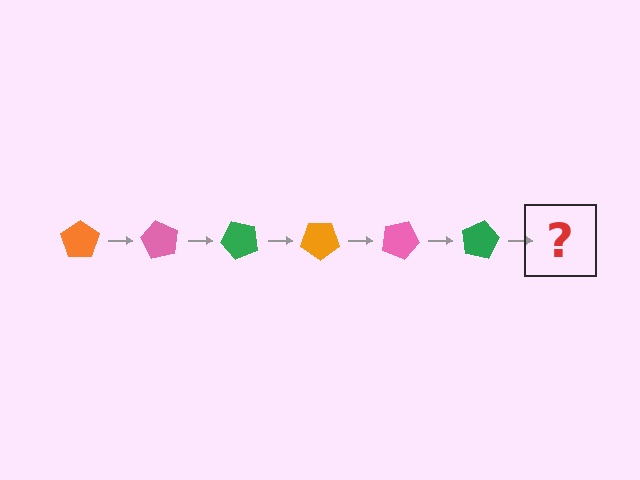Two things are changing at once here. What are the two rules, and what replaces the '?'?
The two rules are that it rotates 60 degrees each step and the color cycles through orange, pink, and green. The '?' should be an orange pentagon, rotated 360 degrees from the start.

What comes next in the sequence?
The next element should be an orange pentagon, rotated 360 degrees from the start.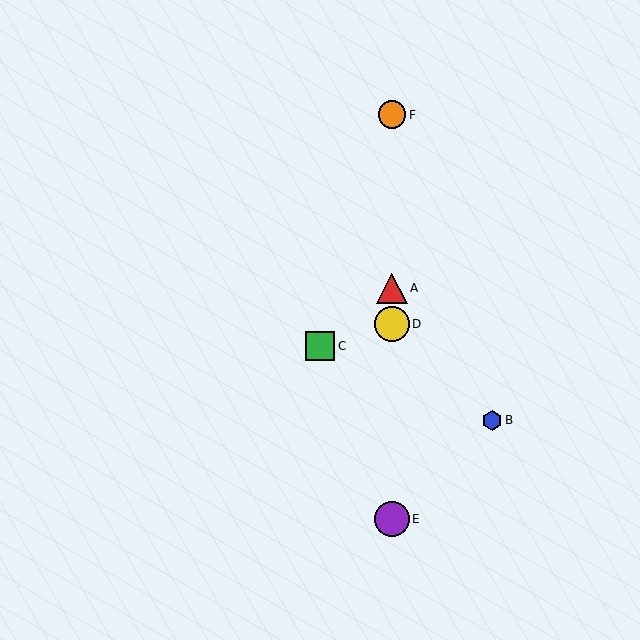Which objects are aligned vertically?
Objects A, D, E, F are aligned vertically.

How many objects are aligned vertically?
4 objects (A, D, E, F) are aligned vertically.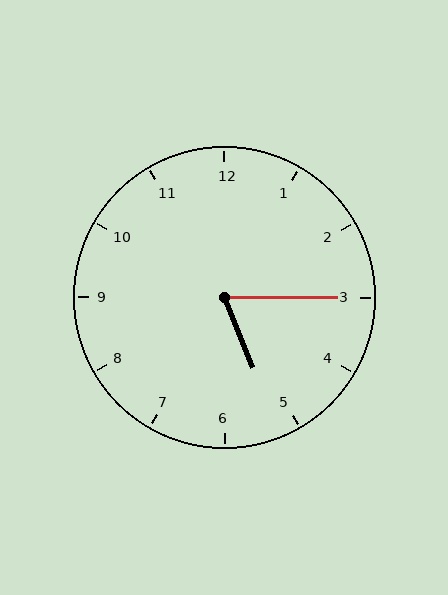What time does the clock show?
5:15.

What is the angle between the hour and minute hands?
Approximately 68 degrees.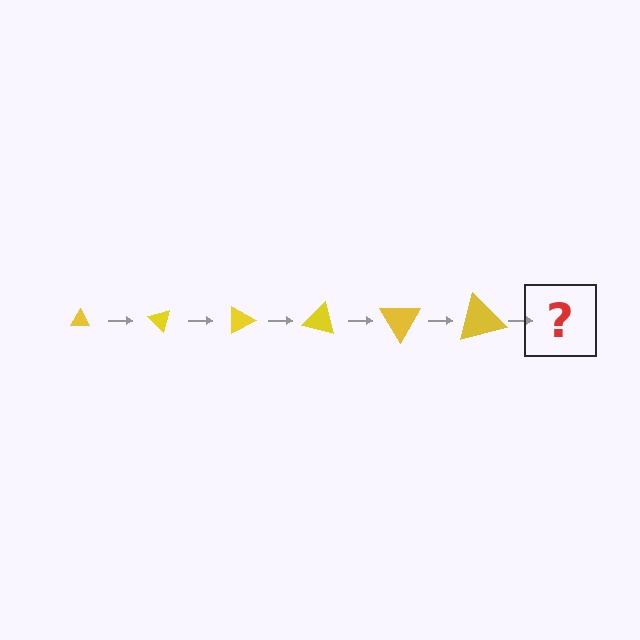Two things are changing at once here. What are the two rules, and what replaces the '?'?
The two rules are that the triangle grows larger each step and it rotates 45 degrees each step. The '?' should be a triangle, larger than the previous one and rotated 270 degrees from the start.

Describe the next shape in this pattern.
It should be a triangle, larger than the previous one and rotated 270 degrees from the start.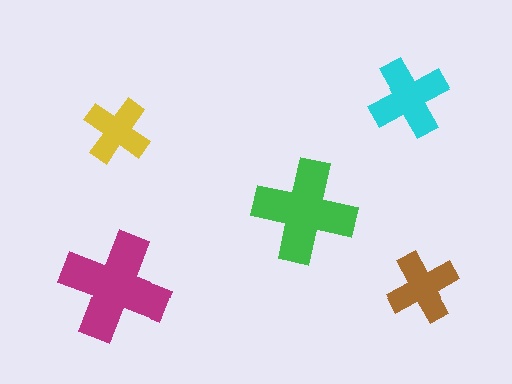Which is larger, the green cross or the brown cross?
The green one.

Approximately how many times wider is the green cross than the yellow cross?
About 1.5 times wider.